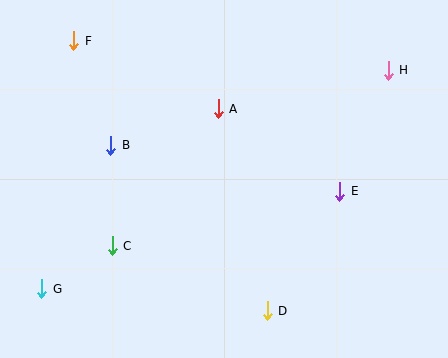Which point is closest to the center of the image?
Point A at (218, 109) is closest to the center.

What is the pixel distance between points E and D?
The distance between E and D is 140 pixels.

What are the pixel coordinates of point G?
Point G is at (42, 289).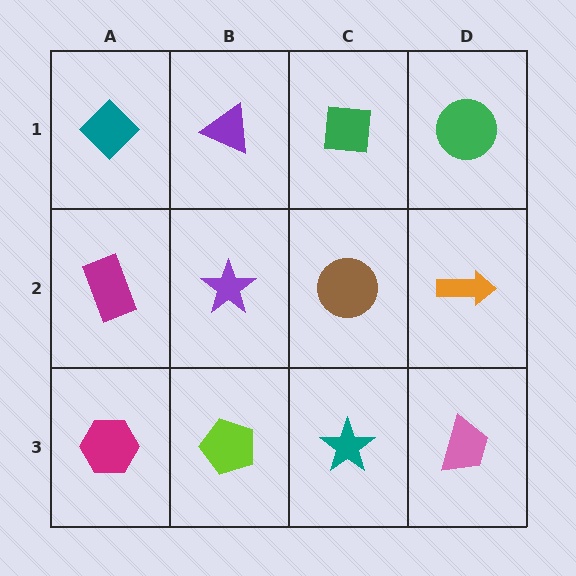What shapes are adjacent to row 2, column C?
A green square (row 1, column C), a teal star (row 3, column C), a purple star (row 2, column B), an orange arrow (row 2, column D).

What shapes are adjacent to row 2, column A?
A teal diamond (row 1, column A), a magenta hexagon (row 3, column A), a purple star (row 2, column B).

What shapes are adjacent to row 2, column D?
A green circle (row 1, column D), a pink trapezoid (row 3, column D), a brown circle (row 2, column C).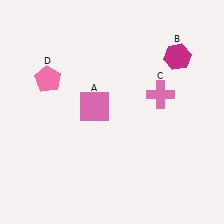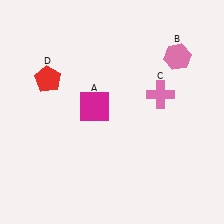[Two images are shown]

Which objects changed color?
A changed from pink to magenta. B changed from magenta to pink. D changed from pink to red.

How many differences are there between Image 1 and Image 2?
There are 3 differences between the two images.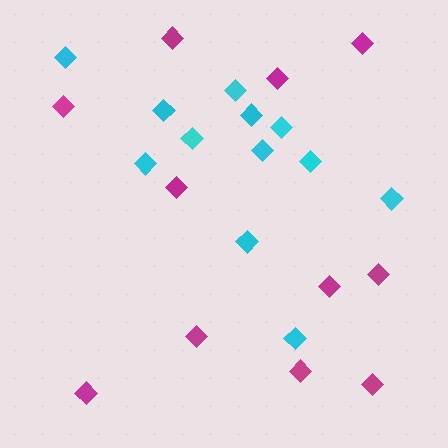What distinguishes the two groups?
There are 2 groups: one group of magenta diamonds (11) and one group of cyan diamonds (12).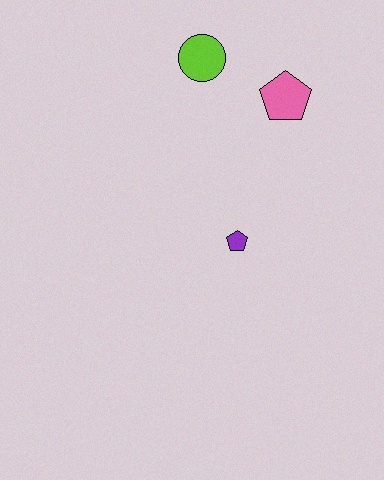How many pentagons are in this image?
There are 2 pentagons.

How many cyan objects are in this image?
There are no cyan objects.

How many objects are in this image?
There are 3 objects.